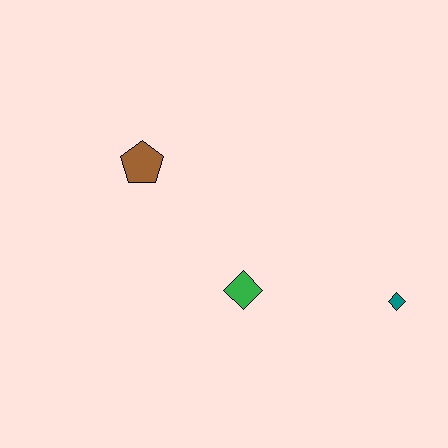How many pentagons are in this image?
There is 1 pentagon.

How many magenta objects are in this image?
There are no magenta objects.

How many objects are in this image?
There are 3 objects.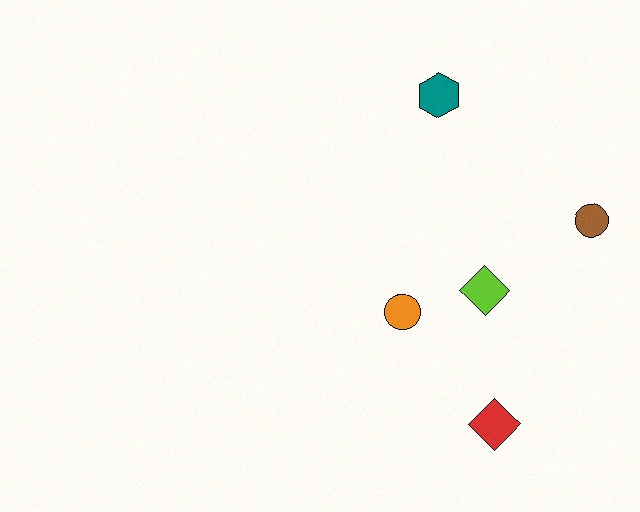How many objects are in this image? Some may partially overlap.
There are 5 objects.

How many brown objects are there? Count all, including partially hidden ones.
There is 1 brown object.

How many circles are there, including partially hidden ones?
There are 2 circles.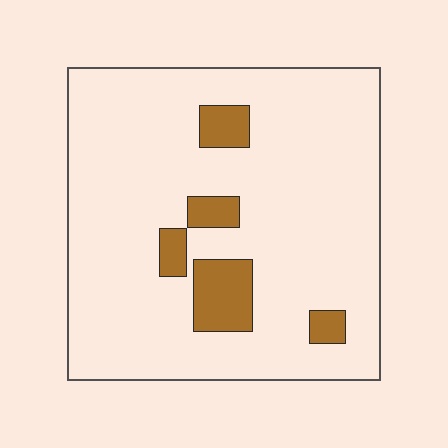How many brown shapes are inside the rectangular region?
5.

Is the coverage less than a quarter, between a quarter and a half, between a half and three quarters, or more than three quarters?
Less than a quarter.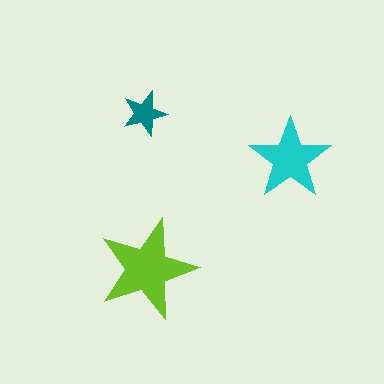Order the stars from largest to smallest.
the lime one, the cyan one, the teal one.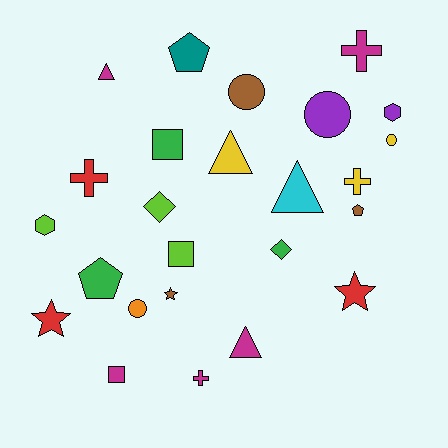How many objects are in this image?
There are 25 objects.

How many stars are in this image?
There are 3 stars.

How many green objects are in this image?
There are 3 green objects.